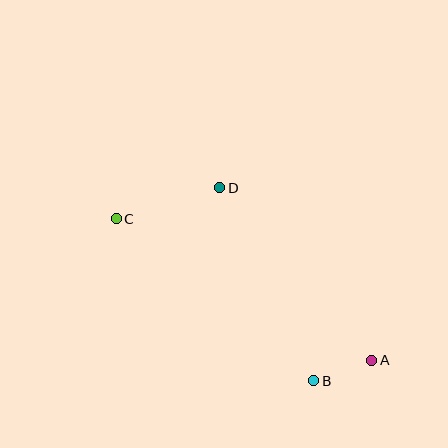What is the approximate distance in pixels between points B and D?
The distance between B and D is approximately 215 pixels.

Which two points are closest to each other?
Points A and B are closest to each other.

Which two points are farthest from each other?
Points A and C are farthest from each other.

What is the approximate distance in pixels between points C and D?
The distance between C and D is approximately 108 pixels.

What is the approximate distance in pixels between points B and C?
The distance between B and C is approximately 255 pixels.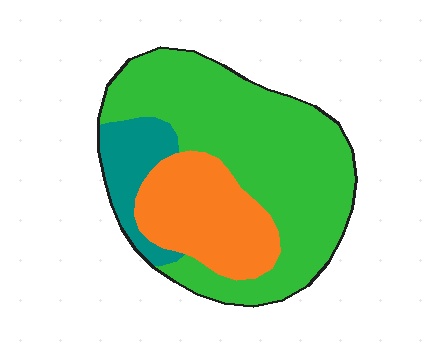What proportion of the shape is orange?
Orange takes up about one quarter (1/4) of the shape.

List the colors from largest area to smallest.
From largest to smallest: green, orange, teal.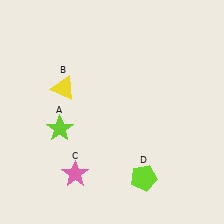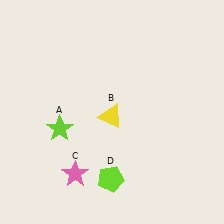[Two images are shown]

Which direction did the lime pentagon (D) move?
The lime pentagon (D) moved left.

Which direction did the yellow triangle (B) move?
The yellow triangle (B) moved right.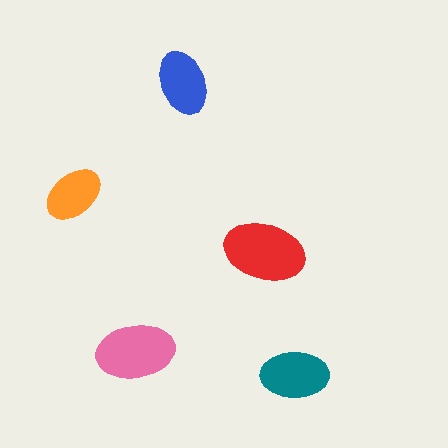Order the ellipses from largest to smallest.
the red one, the pink one, the teal one, the blue one, the orange one.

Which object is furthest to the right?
The teal ellipse is rightmost.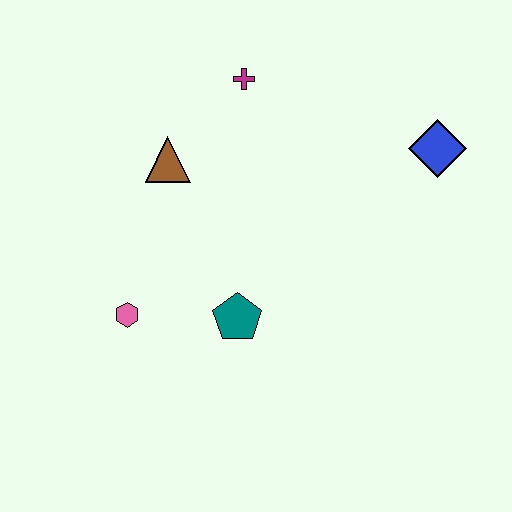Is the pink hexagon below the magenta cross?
Yes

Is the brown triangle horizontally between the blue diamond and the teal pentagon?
No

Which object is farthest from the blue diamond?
The pink hexagon is farthest from the blue diamond.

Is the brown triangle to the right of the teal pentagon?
No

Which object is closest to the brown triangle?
The magenta cross is closest to the brown triangle.